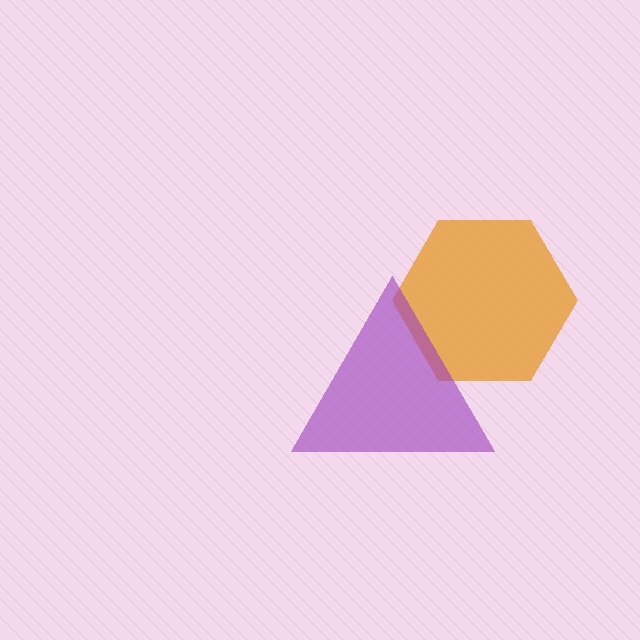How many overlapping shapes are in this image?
There are 2 overlapping shapes in the image.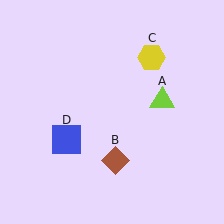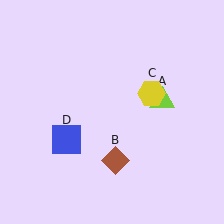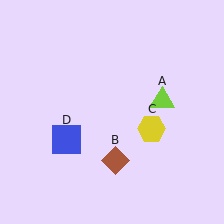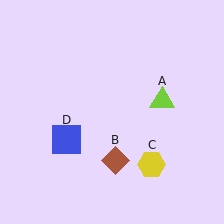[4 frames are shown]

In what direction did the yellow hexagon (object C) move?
The yellow hexagon (object C) moved down.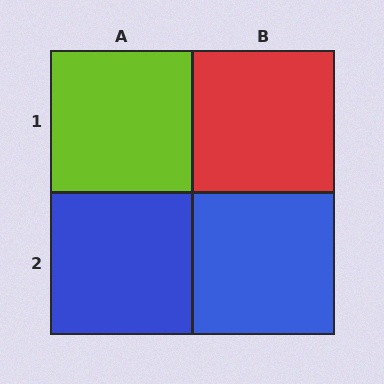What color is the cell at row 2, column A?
Blue.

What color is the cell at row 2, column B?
Blue.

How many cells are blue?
2 cells are blue.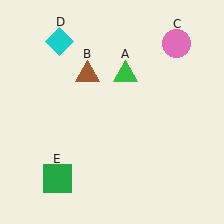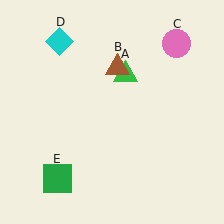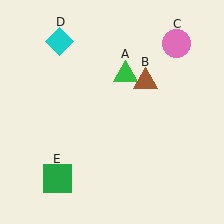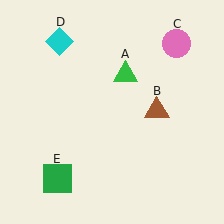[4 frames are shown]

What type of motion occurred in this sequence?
The brown triangle (object B) rotated clockwise around the center of the scene.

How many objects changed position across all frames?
1 object changed position: brown triangle (object B).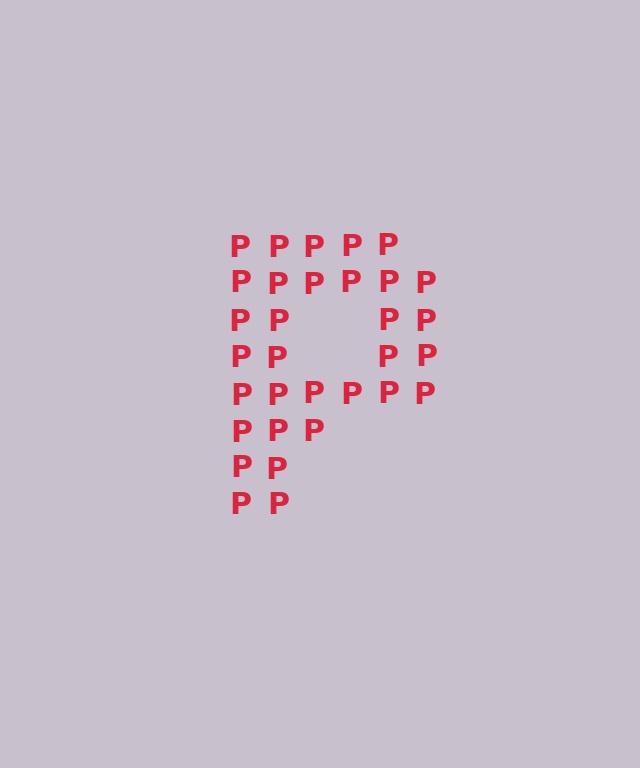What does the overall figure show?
The overall figure shows the letter P.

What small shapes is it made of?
It is made of small letter P's.